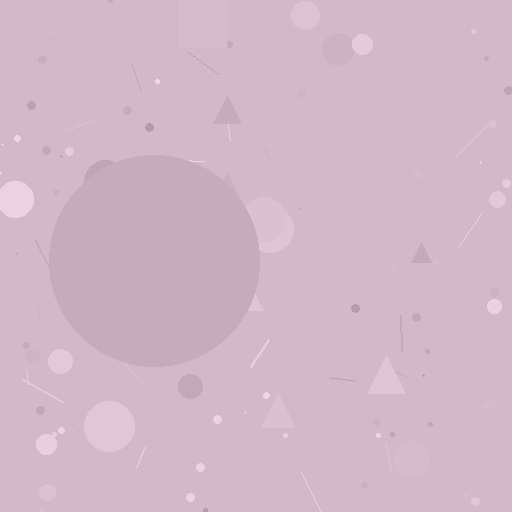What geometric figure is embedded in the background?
A circle is embedded in the background.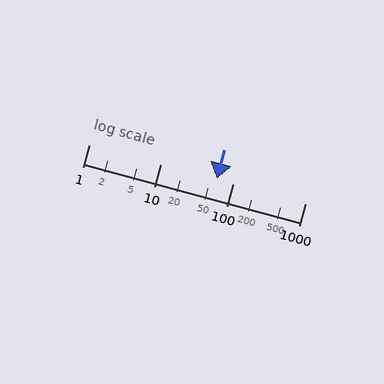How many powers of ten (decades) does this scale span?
The scale spans 3 decades, from 1 to 1000.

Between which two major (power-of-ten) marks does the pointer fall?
The pointer is between 10 and 100.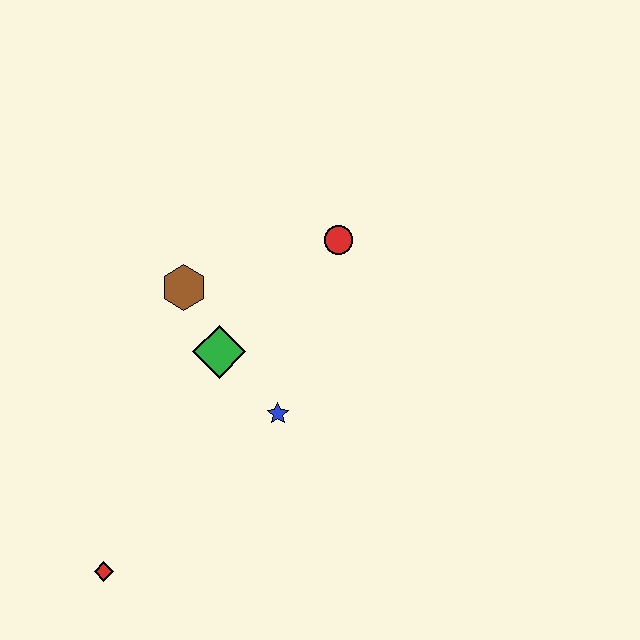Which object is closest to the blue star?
The green diamond is closest to the blue star.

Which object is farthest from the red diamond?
The red circle is farthest from the red diamond.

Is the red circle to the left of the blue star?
No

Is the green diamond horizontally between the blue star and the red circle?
No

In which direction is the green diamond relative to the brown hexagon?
The green diamond is below the brown hexagon.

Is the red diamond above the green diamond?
No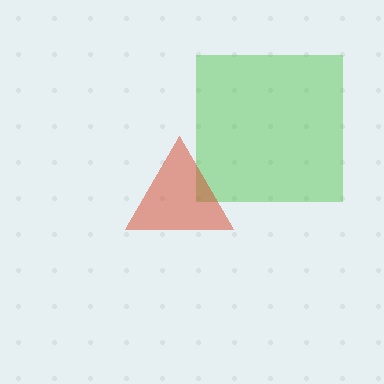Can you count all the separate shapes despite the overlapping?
Yes, there are 2 separate shapes.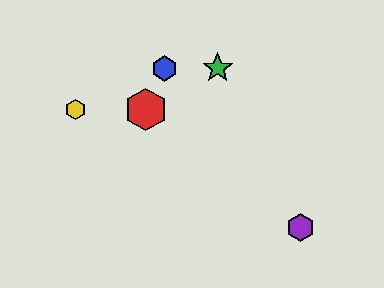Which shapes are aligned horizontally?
The red hexagon, the yellow hexagon are aligned horizontally.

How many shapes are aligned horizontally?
2 shapes (the red hexagon, the yellow hexagon) are aligned horizontally.